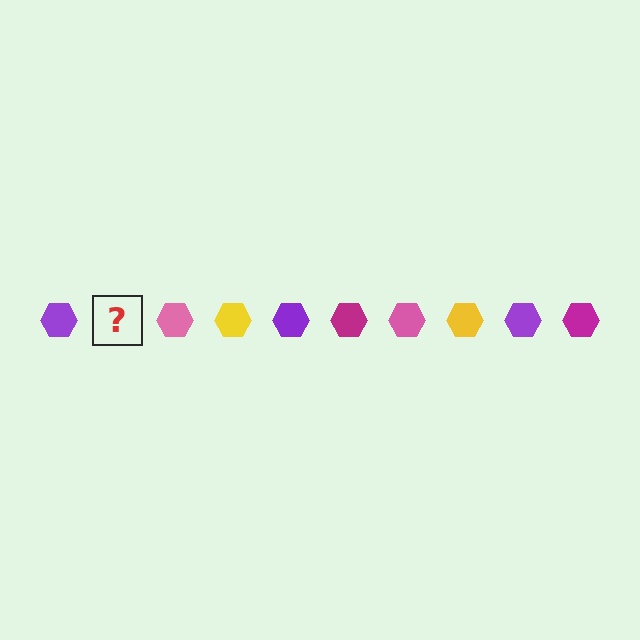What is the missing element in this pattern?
The missing element is a magenta hexagon.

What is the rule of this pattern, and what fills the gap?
The rule is that the pattern cycles through purple, magenta, pink, yellow hexagons. The gap should be filled with a magenta hexagon.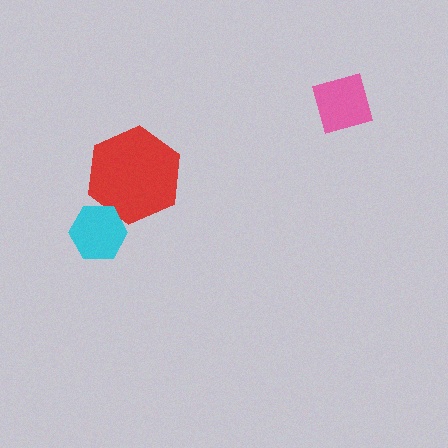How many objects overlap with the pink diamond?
0 objects overlap with the pink diamond.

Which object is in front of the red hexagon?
The cyan hexagon is in front of the red hexagon.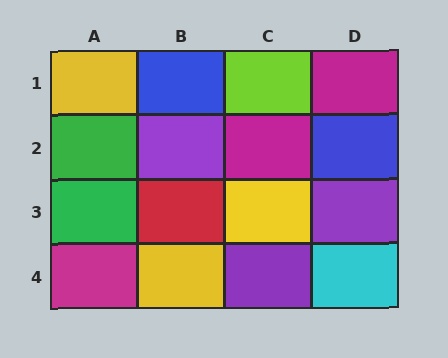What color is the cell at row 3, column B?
Red.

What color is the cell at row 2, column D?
Blue.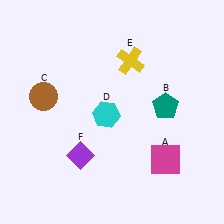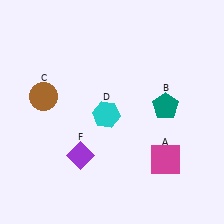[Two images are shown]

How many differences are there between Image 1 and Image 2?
There is 1 difference between the two images.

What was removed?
The yellow cross (E) was removed in Image 2.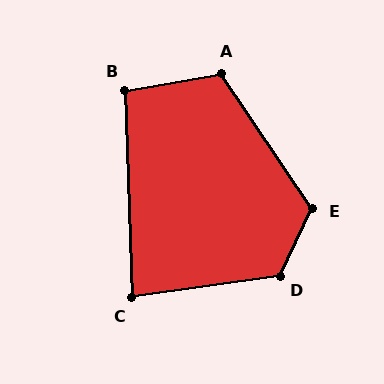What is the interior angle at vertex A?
Approximately 114 degrees (obtuse).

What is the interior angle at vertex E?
Approximately 120 degrees (obtuse).